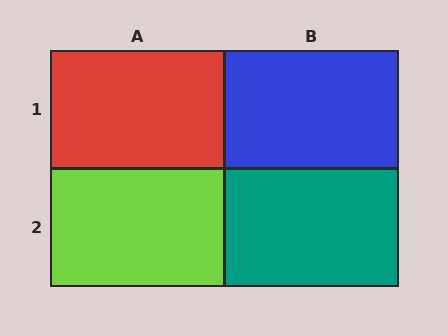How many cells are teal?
1 cell is teal.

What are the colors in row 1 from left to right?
Red, blue.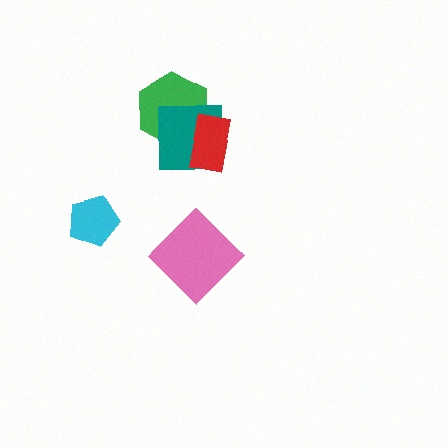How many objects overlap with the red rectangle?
2 objects overlap with the red rectangle.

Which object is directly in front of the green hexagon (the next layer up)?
The teal square is directly in front of the green hexagon.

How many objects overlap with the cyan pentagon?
0 objects overlap with the cyan pentagon.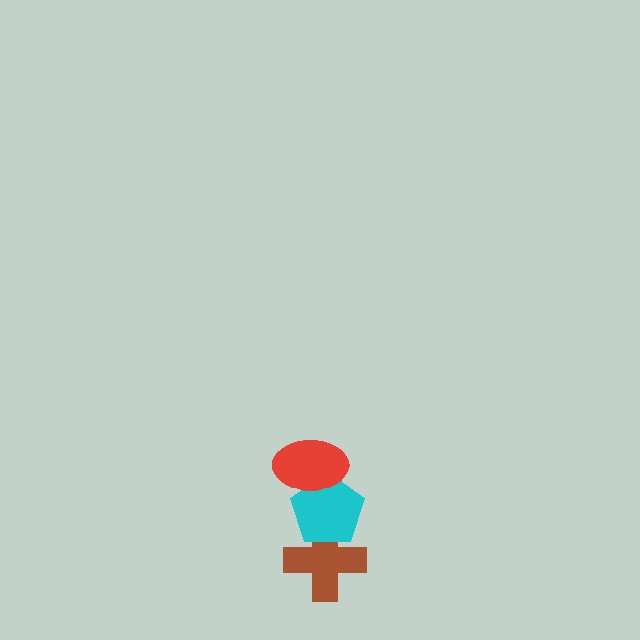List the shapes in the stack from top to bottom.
From top to bottom: the red ellipse, the cyan pentagon, the brown cross.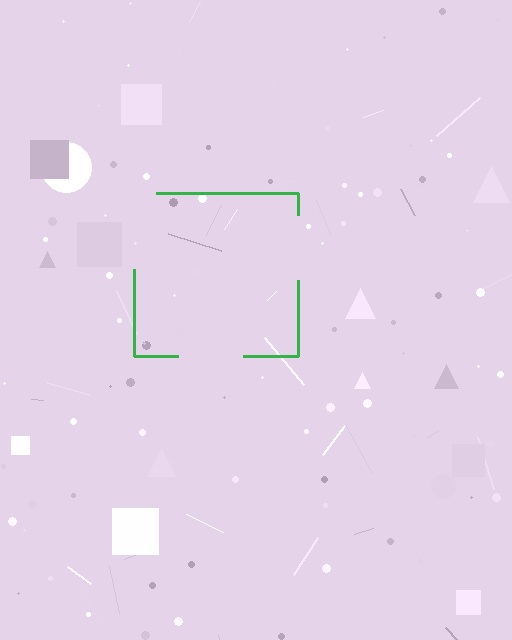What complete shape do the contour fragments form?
The contour fragments form a square.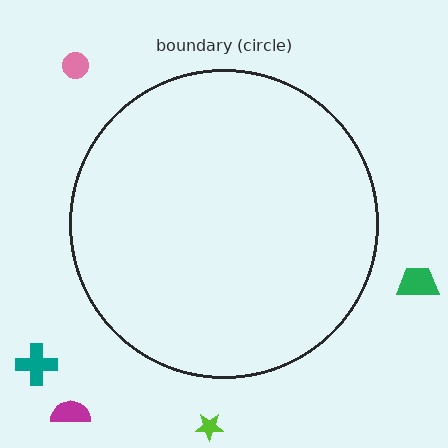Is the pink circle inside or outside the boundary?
Outside.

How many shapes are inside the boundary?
0 inside, 5 outside.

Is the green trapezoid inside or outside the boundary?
Outside.